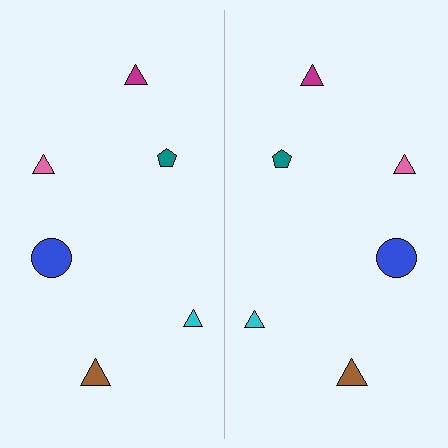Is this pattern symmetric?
Yes, this pattern has bilateral (reflection) symmetry.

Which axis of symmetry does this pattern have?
The pattern has a vertical axis of symmetry running through the center of the image.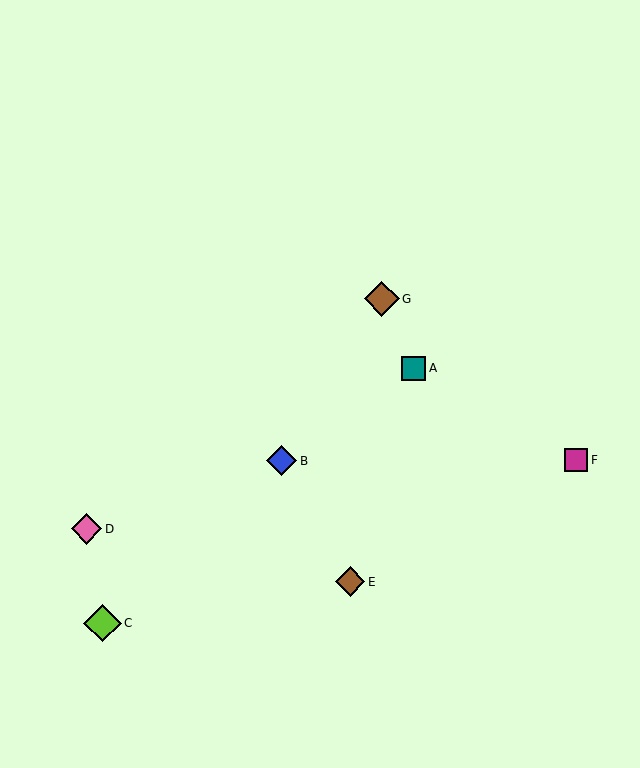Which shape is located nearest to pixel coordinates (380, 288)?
The brown diamond (labeled G) at (382, 299) is nearest to that location.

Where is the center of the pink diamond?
The center of the pink diamond is at (87, 529).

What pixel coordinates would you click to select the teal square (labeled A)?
Click at (414, 368) to select the teal square A.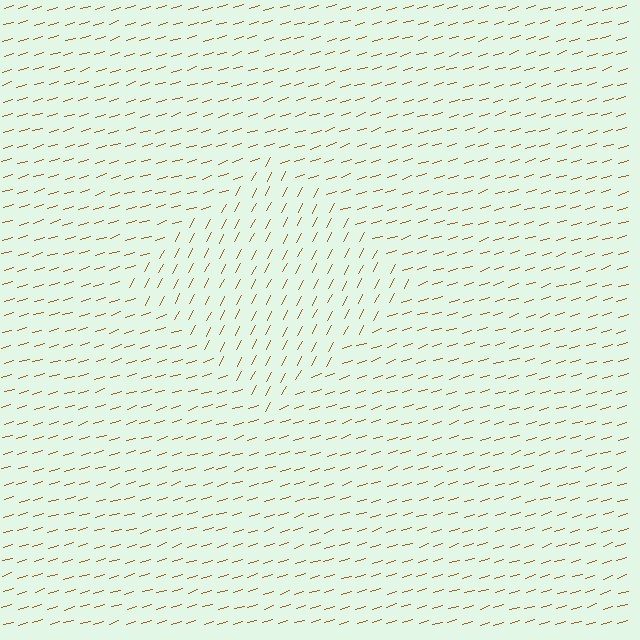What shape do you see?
I see a diamond.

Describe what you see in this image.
The image is filled with small brown line segments. A diamond region in the image has lines oriented differently from the surrounding lines, creating a visible texture boundary.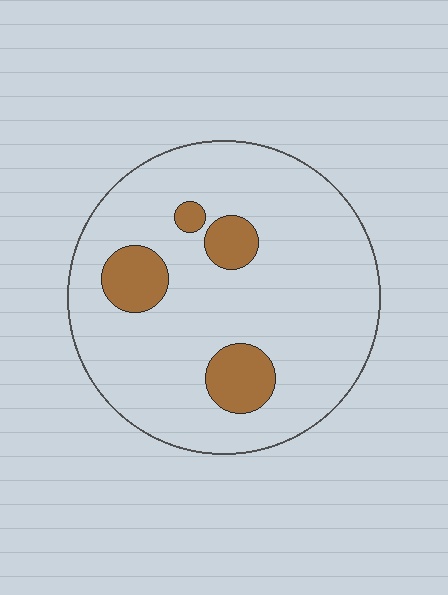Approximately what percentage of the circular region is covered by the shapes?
Approximately 15%.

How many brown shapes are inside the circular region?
4.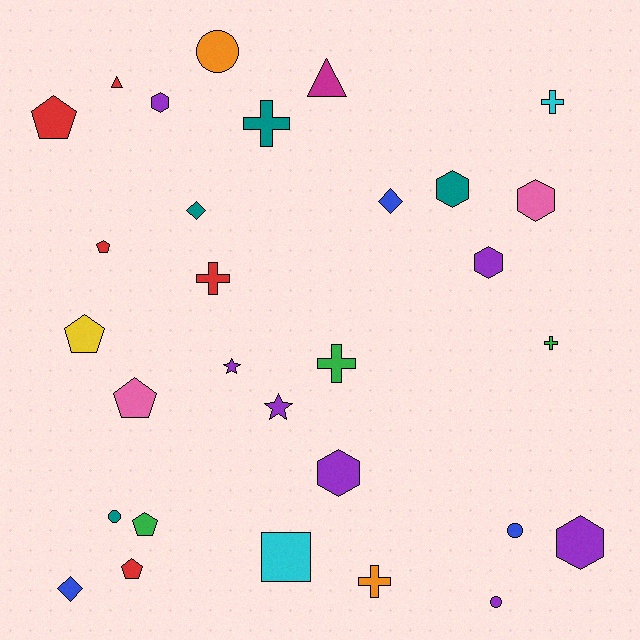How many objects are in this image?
There are 30 objects.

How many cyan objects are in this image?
There are 2 cyan objects.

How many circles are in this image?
There are 4 circles.